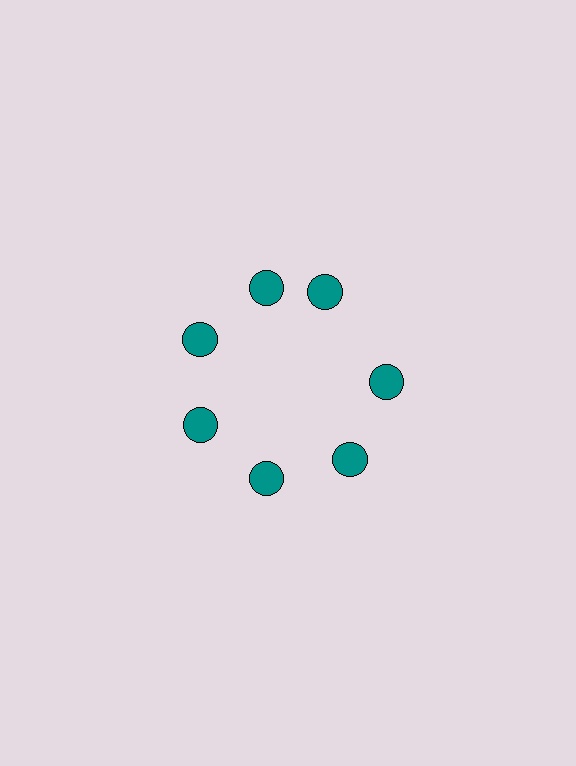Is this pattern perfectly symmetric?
No. The 7 teal circles are arranged in a ring, but one element near the 1 o'clock position is rotated out of alignment along the ring, breaking the 7-fold rotational symmetry.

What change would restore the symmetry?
The symmetry would be restored by rotating it back into even spacing with its neighbors so that all 7 circles sit at equal angles and equal distance from the center.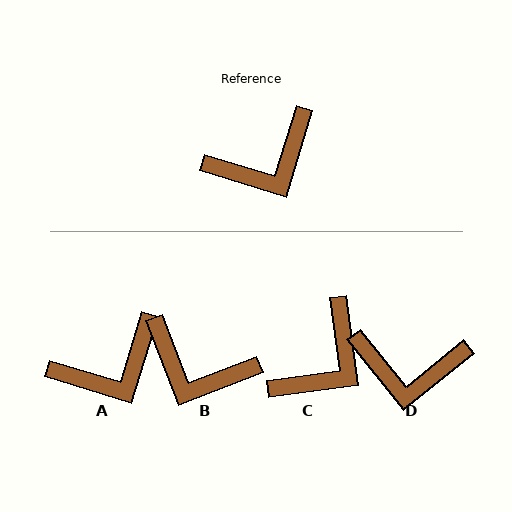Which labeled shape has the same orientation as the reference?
A.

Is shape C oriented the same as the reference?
No, it is off by about 25 degrees.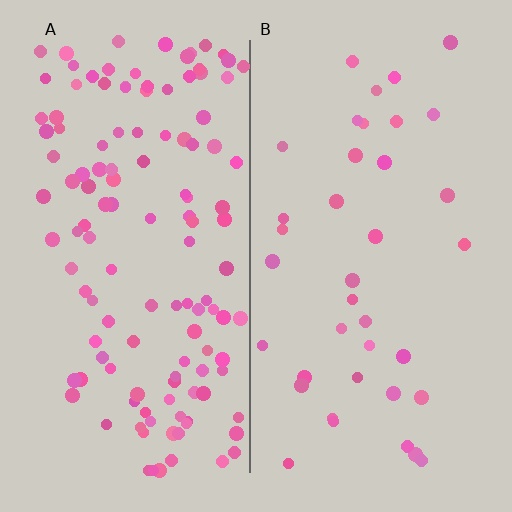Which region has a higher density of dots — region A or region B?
A (the left).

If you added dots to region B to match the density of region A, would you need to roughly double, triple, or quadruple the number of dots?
Approximately triple.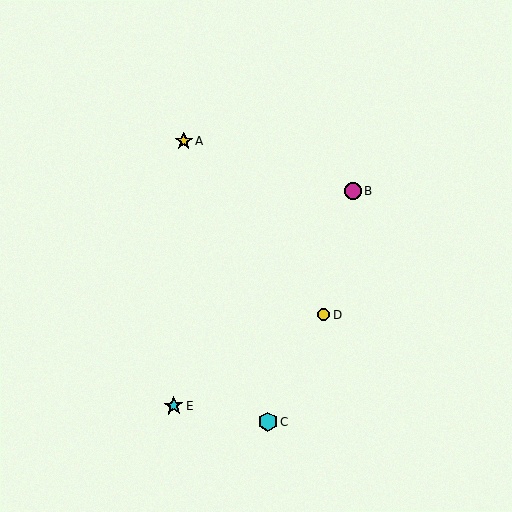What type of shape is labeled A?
Shape A is a yellow star.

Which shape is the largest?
The cyan star (labeled E) is the largest.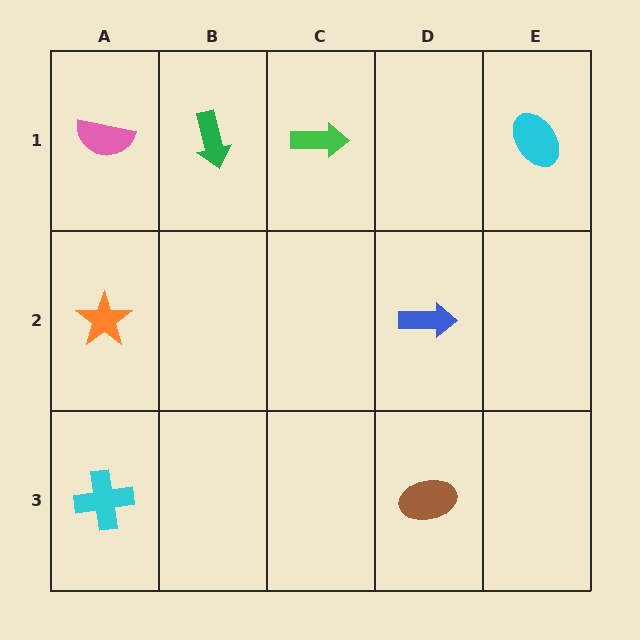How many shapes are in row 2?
2 shapes.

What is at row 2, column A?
An orange star.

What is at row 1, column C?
A green arrow.